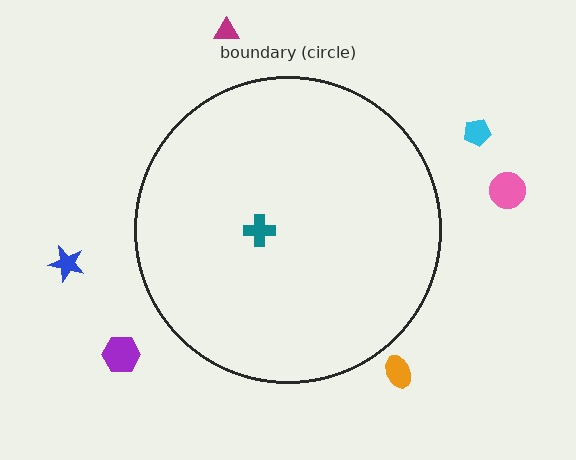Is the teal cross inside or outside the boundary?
Inside.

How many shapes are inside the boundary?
1 inside, 6 outside.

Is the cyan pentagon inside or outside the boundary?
Outside.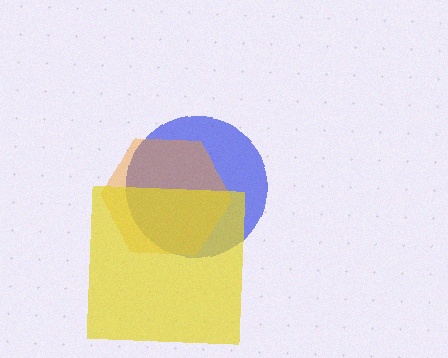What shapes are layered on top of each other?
The layered shapes are: a blue circle, an orange hexagon, a yellow square.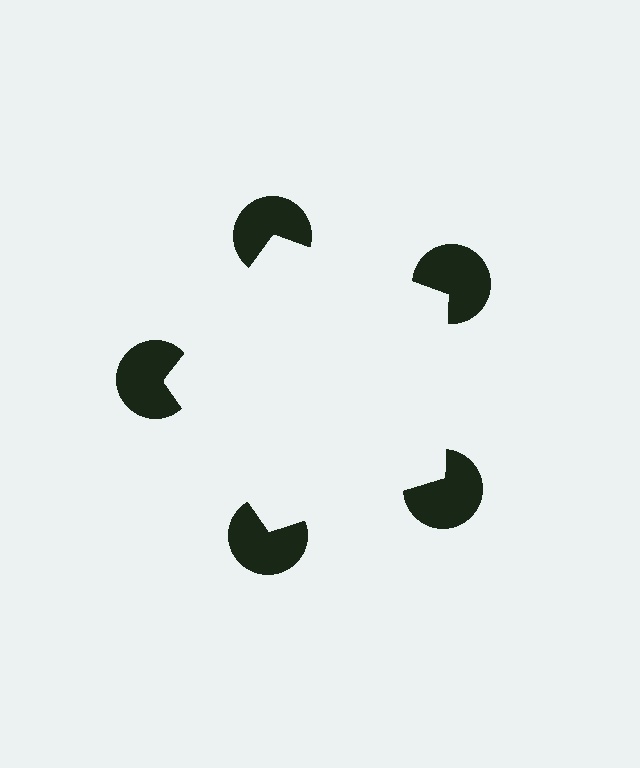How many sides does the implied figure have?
5 sides.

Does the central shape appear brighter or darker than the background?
It typically appears slightly brighter than the background, even though no actual brightness change is drawn.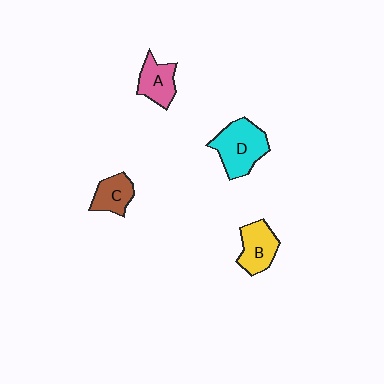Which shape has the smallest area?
Shape C (brown).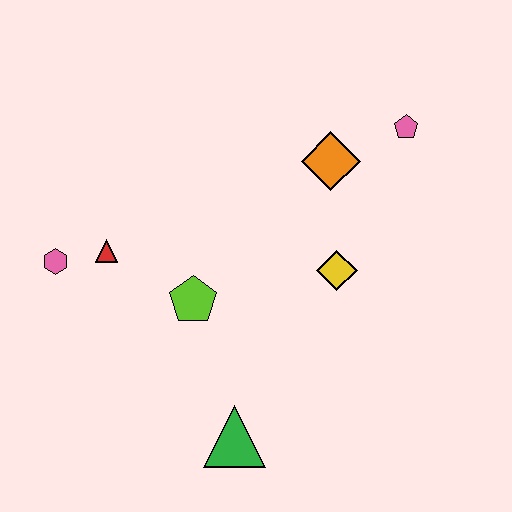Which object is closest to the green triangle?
The lime pentagon is closest to the green triangle.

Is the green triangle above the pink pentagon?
No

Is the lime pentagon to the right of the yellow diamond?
No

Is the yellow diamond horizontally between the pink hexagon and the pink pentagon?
Yes